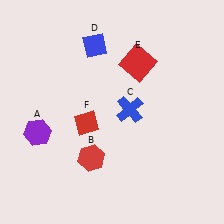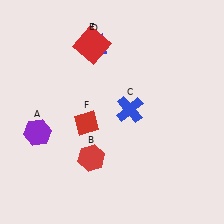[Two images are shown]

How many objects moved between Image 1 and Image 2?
1 object moved between the two images.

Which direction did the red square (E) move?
The red square (E) moved left.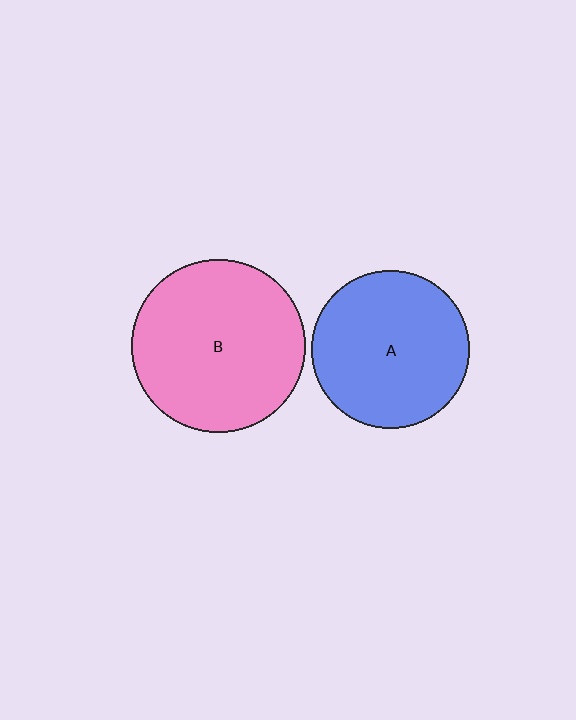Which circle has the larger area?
Circle B (pink).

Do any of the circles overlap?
No, none of the circles overlap.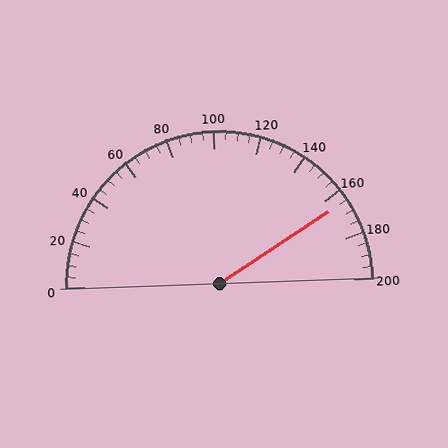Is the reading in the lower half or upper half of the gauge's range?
The reading is in the upper half of the range (0 to 200).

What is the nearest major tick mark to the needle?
The nearest major tick mark is 160.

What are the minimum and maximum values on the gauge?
The gauge ranges from 0 to 200.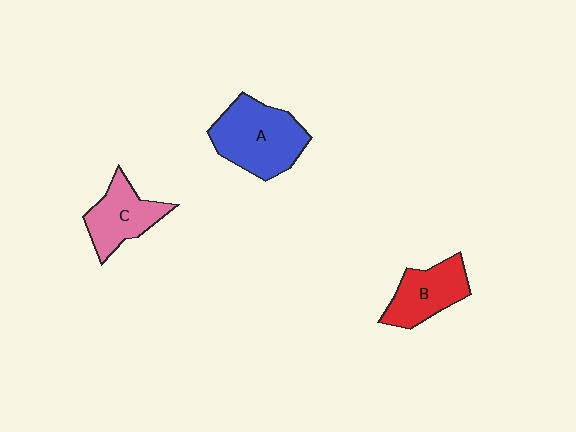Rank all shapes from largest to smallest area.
From largest to smallest: A (blue), C (pink), B (red).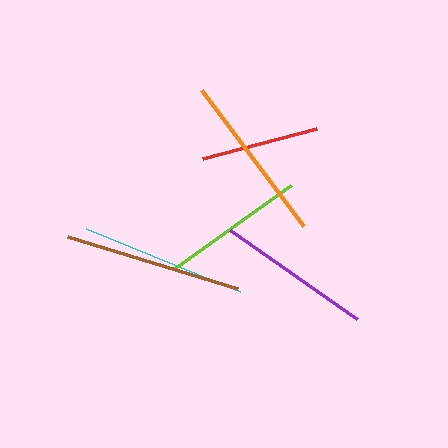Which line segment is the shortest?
The red line is the shortest at approximately 118 pixels.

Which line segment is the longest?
The brown line is the longest at approximately 177 pixels.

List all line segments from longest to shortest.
From longest to shortest: brown, orange, cyan, purple, lime, red.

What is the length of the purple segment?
The purple segment is approximately 155 pixels long.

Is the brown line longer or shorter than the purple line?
The brown line is longer than the purple line.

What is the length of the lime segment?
The lime segment is approximately 142 pixels long.